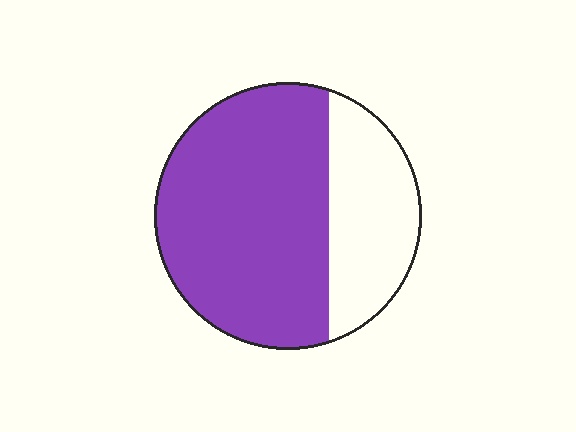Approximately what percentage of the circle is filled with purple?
Approximately 70%.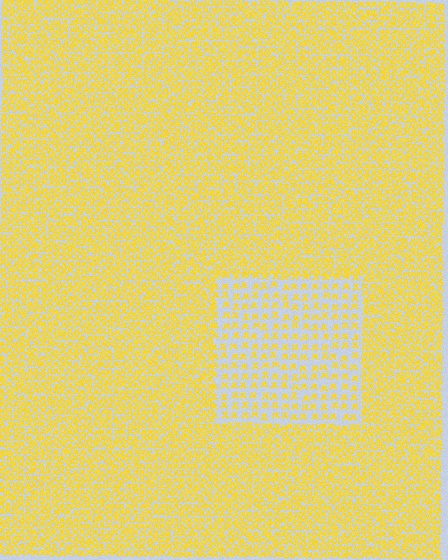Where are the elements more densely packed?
The elements are more densely packed outside the rectangle boundary.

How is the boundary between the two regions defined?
The boundary is defined by a change in element density (approximately 2.2x ratio). All elements are the same color, size, and shape.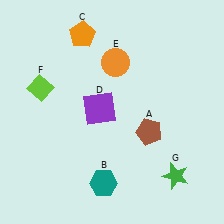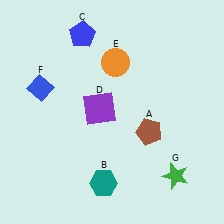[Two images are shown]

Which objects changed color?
C changed from orange to blue. F changed from lime to blue.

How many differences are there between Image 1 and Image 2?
There are 2 differences between the two images.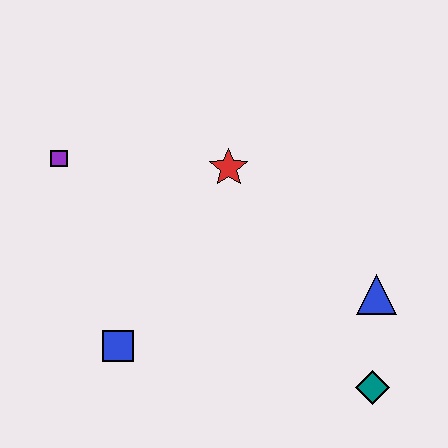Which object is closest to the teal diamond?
The blue triangle is closest to the teal diamond.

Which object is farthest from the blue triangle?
The purple square is farthest from the blue triangle.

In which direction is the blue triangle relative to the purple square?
The blue triangle is to the right of the purple square.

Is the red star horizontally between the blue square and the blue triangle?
Yes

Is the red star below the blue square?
No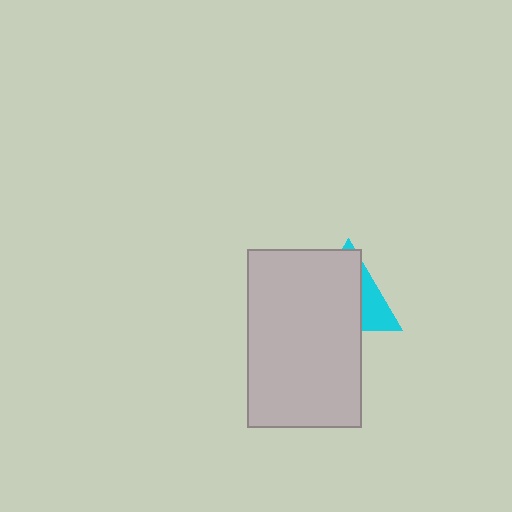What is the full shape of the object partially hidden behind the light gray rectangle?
The partially hidden object is a cyan triangle.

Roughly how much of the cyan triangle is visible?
A small part of it is visible (roughly 31%).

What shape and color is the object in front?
The object in front is a light gray rectangle.